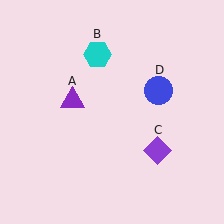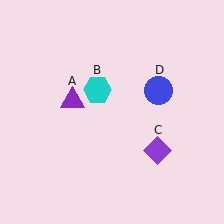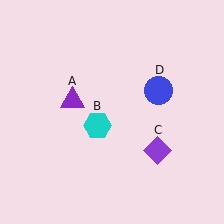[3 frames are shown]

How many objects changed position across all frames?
1 object changed position: cyan hexagon (object B).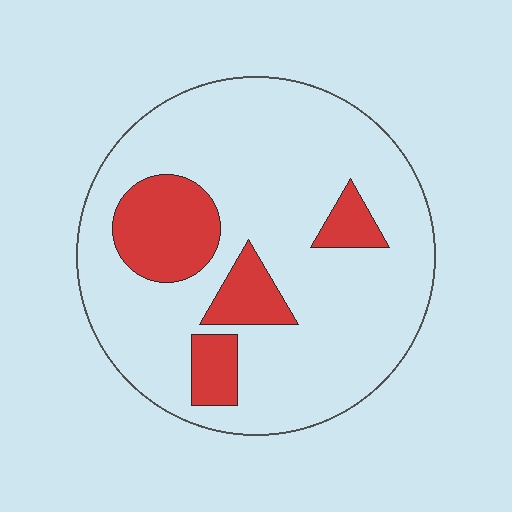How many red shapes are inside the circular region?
4.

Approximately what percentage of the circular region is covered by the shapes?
Approximately 20%.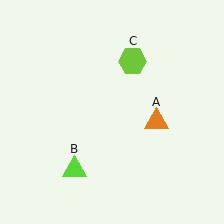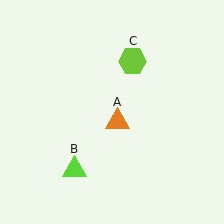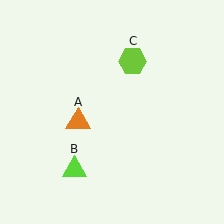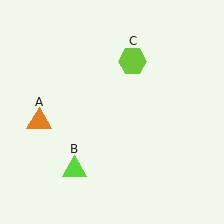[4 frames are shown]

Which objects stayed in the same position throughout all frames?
Lime triangle (object B) and lime hexagon (object C) remained stationary.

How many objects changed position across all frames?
1 object changed position: orange triangle (object A).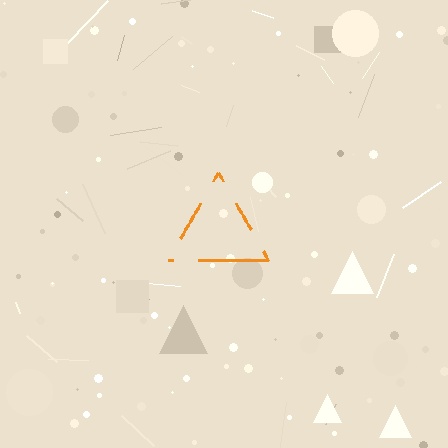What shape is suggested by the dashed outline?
The dashed outline suggests a triangle.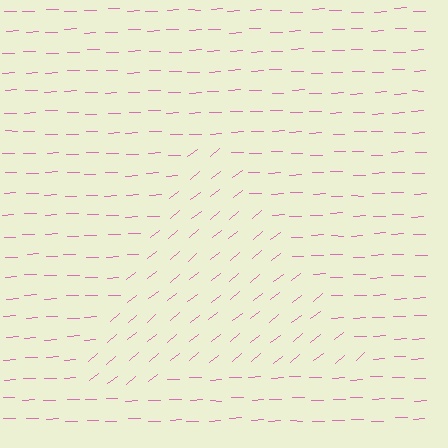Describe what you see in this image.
The image is filled with small pink line segments. A triangle region in the image has lines oriented differently from the surrounding lines, creating a visible texture boundary.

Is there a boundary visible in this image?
Yes, there is a texture boundary formed by a change in line orientation.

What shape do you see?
I see a triangle.